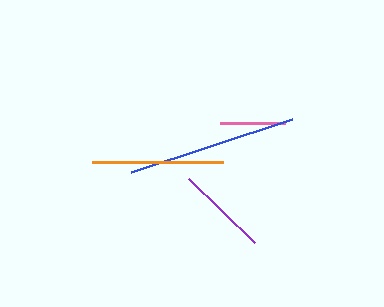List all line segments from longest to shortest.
From longest to shortest: blue, orange, purple, pink.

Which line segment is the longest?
The blue line is the longest at approximately 169 pixels.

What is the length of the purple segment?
The purple segment is approximately 92 pixels long.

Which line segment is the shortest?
The pink line is the shortest at approximately 65 pixels.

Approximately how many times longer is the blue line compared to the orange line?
The blue line is approximately 1.3 times the length of the orange line.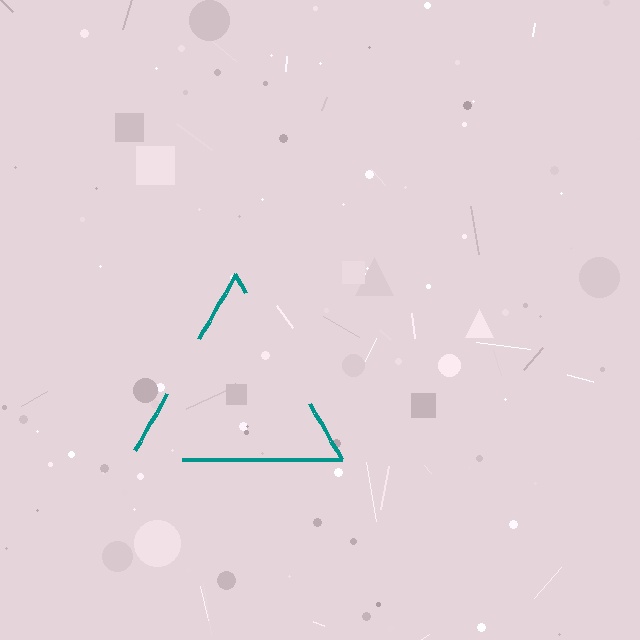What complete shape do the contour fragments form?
The contour fragments form a triangle.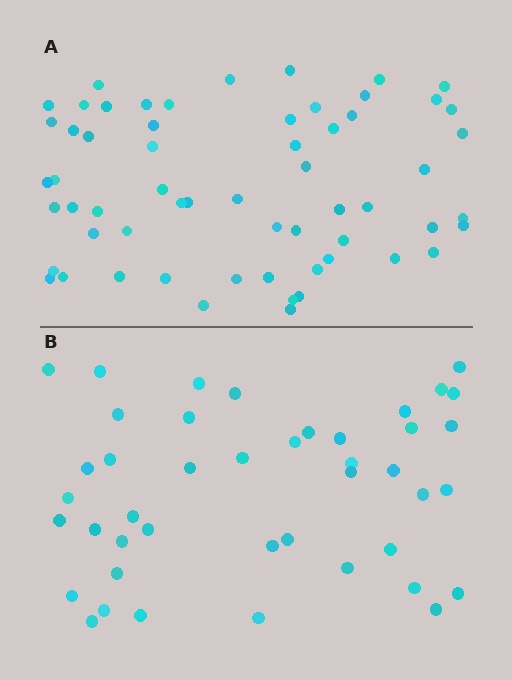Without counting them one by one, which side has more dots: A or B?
Region A (the top region) has more dots.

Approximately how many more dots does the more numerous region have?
Region A has approximately 15 more dots than region B.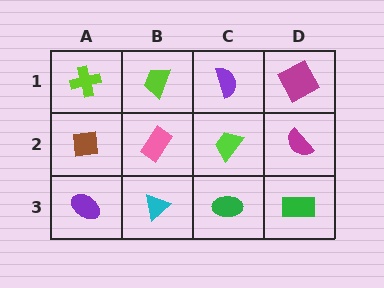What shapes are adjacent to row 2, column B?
A lime trapezoid (row 1, column B), a cyan triangle (row 3, column B), a brown square (row 2, column A), a lime trapezoid (row 2, column C).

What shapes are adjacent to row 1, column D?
A magenta semicircle (row 2, column D), a purple semicircle (row 1, column C).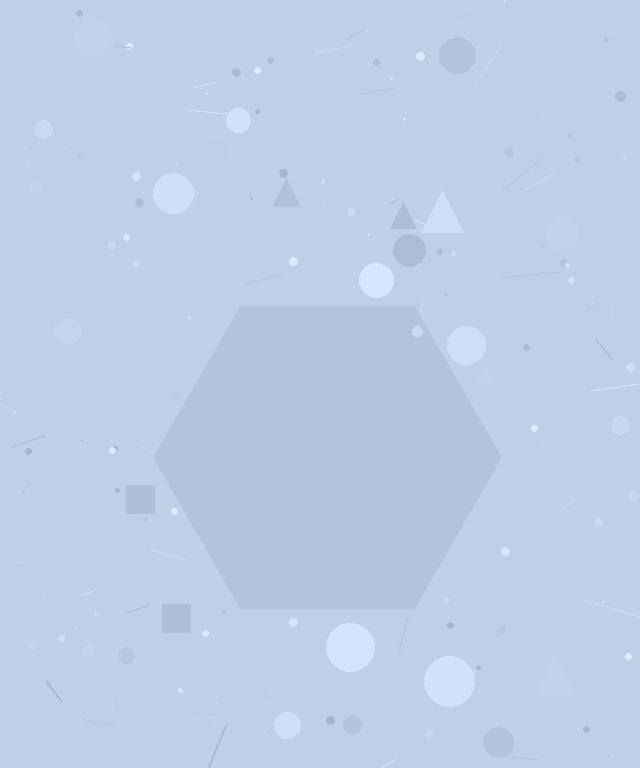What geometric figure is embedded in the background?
A hexagon is embedded in the background.